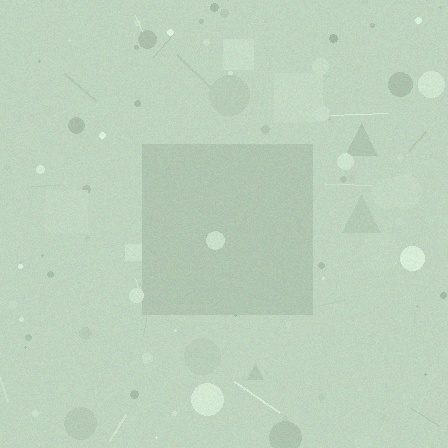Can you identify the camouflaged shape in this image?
The camouflaged shape is a square.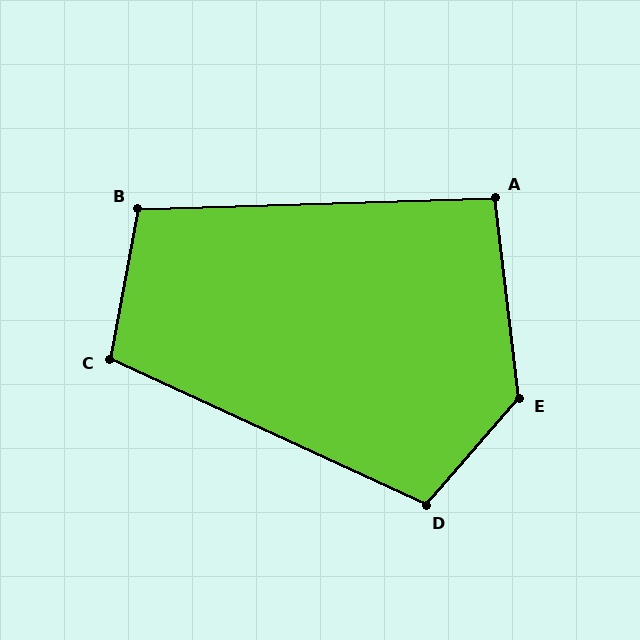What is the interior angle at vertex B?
Approximately 102 degrees (obtuse).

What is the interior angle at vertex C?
Approximately 104 degrees (obtuse).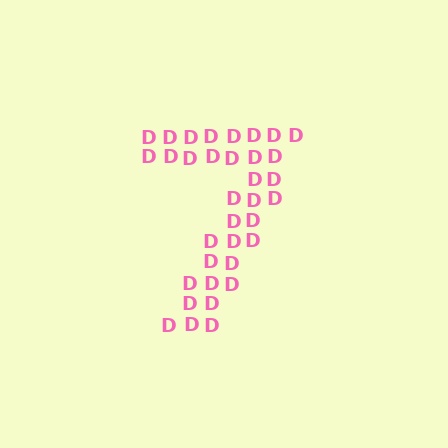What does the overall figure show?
The overall figure shows the digit 7.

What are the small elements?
The small elements are letter D's.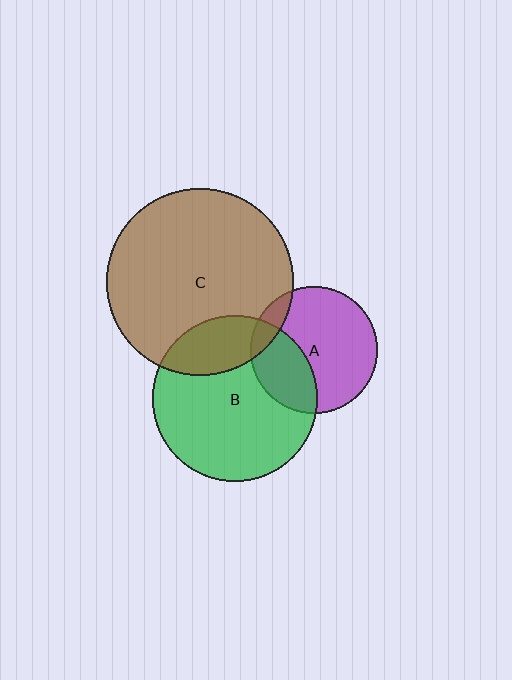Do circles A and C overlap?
Yes.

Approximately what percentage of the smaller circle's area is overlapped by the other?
Approximately 10%.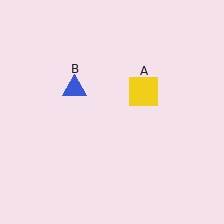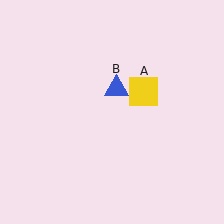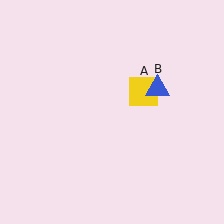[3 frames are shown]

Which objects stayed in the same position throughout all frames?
Yellow square (object A) remained stationary.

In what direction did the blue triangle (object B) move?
The blue triangle (object B) moved right.